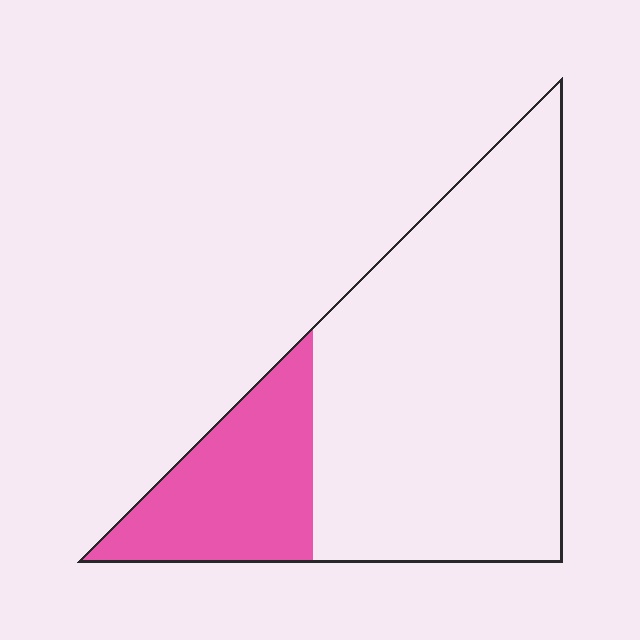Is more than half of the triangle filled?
No.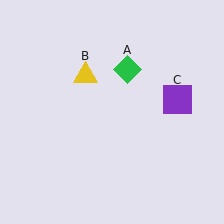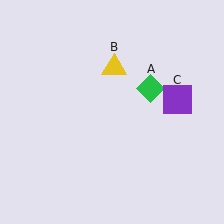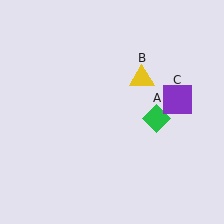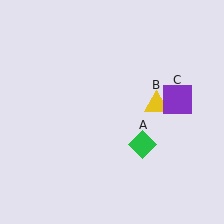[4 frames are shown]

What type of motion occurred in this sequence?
The green diamond (object A), yellow triangle (object B) rotated clockwise around the center of the scene.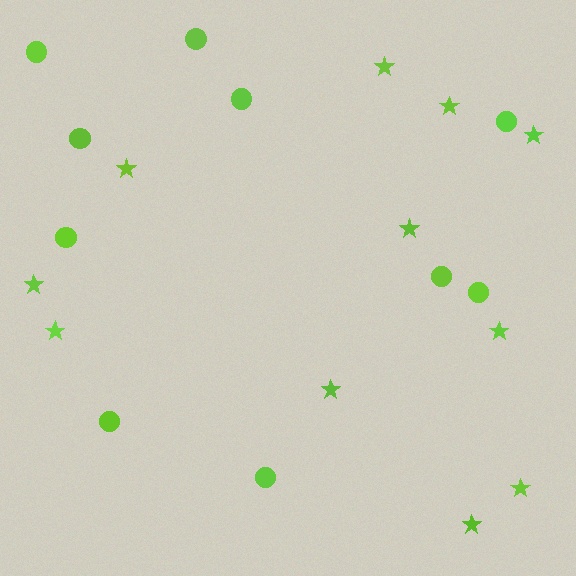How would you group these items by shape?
There are 2 groups: one group of circles (10) and one group of stars (11).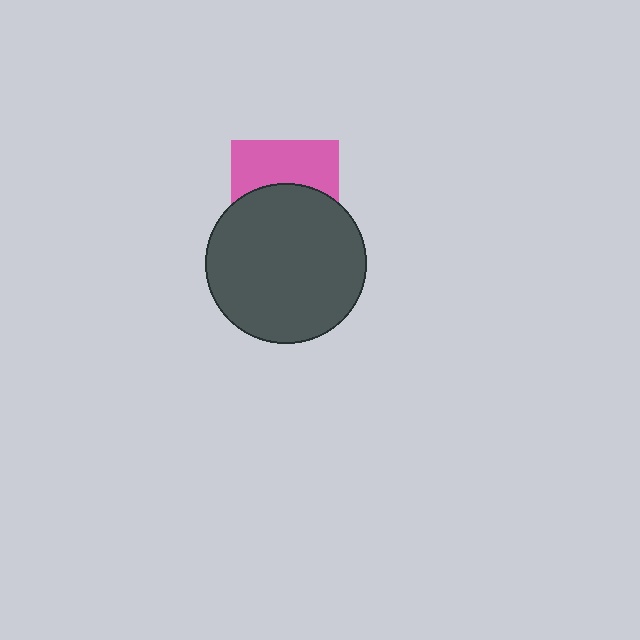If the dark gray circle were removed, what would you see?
You would see the complete pink square.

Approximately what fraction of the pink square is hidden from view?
Roughly 54% of the pink square is hidden behind the dark gray circle.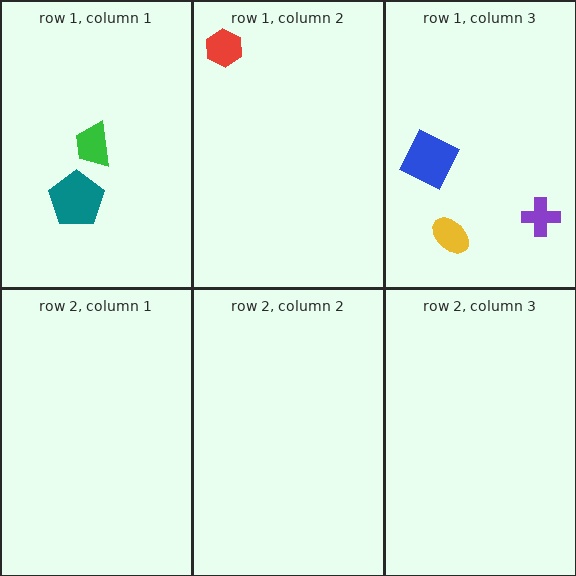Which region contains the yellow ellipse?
The row 1, column 3 region.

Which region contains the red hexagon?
The row 1, column 2 region.